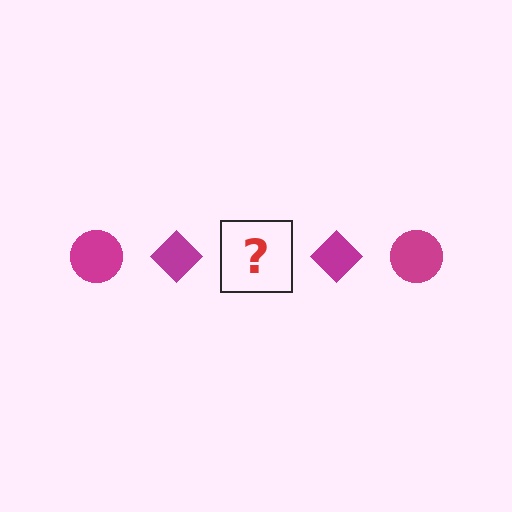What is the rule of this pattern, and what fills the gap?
The rule is that the pattern cycles through circle, diamond shapes in magenta. The gap should be filled with a magenta circle.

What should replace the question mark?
The question mark should be replaced with a magenta circle.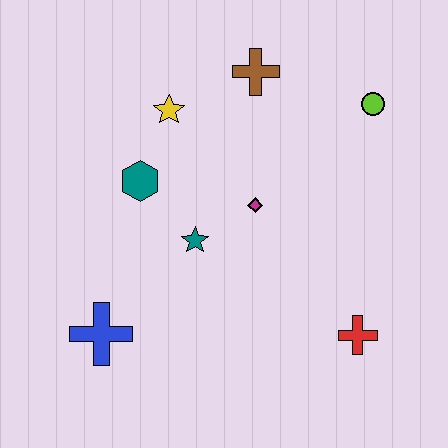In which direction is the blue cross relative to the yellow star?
The blue cross is below the yellow star.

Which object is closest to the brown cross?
The yellow star is closest to the brown cross.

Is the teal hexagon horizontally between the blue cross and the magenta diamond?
Yes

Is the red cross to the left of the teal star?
No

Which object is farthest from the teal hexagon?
The red cross is farthest from the teal hexagon.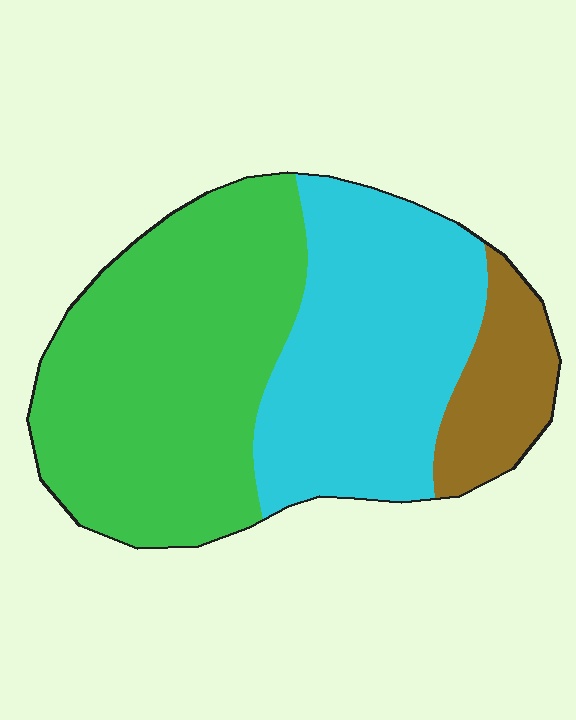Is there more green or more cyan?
Green.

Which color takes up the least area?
Brown, at roughly 15%.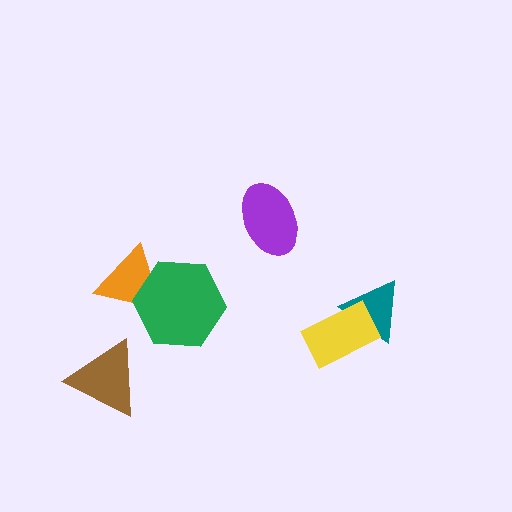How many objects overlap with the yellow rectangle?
1 object overlaps with the yellow rectangle.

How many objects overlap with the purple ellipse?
0 objects overlap with the purple ellipse.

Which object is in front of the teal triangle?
The yellow rectangle is in front of the teal triangle.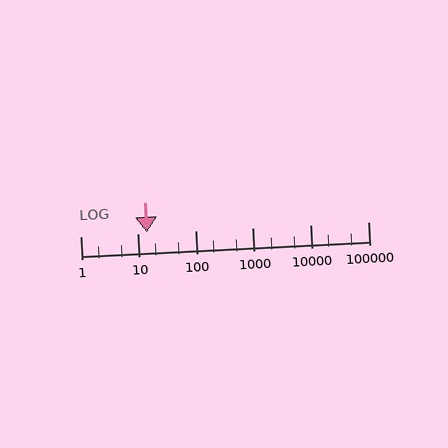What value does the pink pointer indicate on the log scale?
The pointer indicates approximately 14.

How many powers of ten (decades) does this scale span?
The scale spans 5 decades, from 1 to 100000.